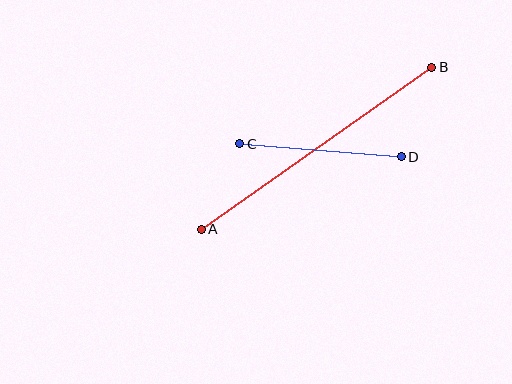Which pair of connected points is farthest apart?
Points A and B are farthest apart.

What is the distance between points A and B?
The distance is approximately 282 pixels.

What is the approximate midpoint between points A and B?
The midpoint is at approximately (317, 148) pixels.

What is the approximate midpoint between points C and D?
The midpoint is at approximately (321, 150) pixels.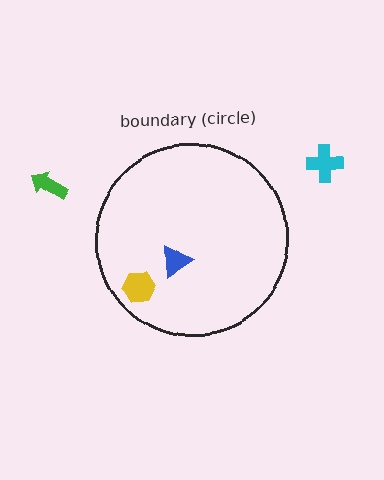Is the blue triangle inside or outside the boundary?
Inside.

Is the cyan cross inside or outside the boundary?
Outside.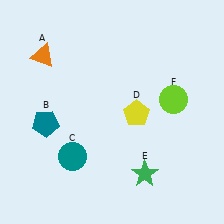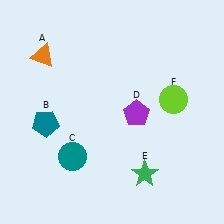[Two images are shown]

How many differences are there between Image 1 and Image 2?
There is 1 difference between the two images.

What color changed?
The pentagon (D) changed from yellow in Image 1 to purple in Image 2.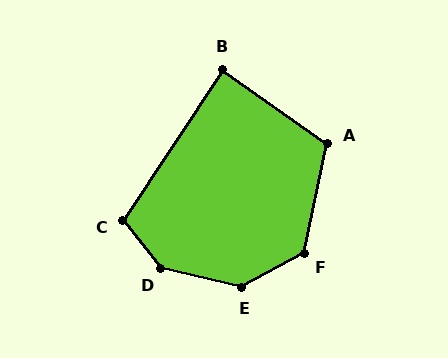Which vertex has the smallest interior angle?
B, at approximately 88 degrees.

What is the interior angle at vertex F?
Approximately 130 degrees (obtuse).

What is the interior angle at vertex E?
Approximately 139 degrees (obtuse).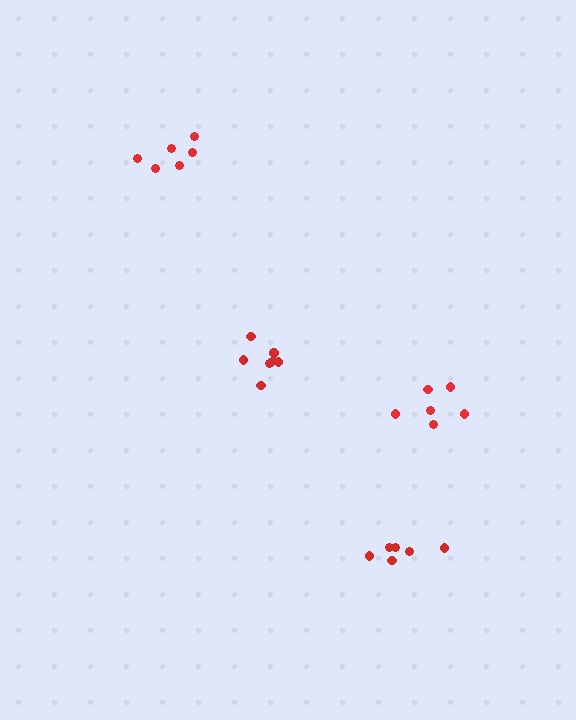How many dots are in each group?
Group 1: 6 dots, Group 2: 6 dots, Group 3: 6 dots, Group 4: 8 dots (26 total).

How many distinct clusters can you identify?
There are 4 distinct clusters.